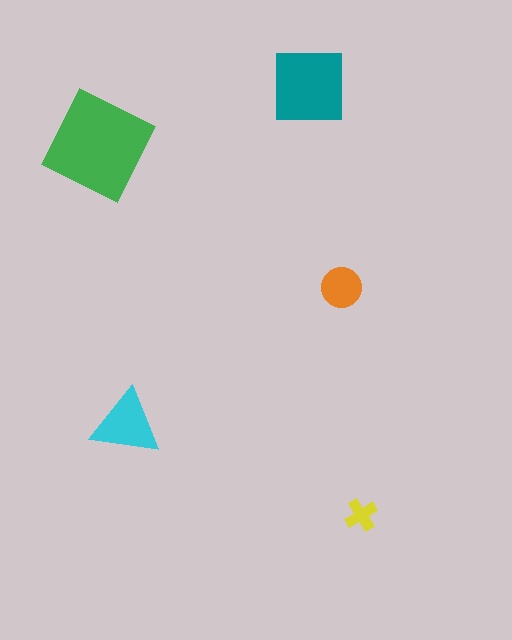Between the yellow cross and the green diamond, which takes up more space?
The green diamond.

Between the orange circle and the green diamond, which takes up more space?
The green diamond.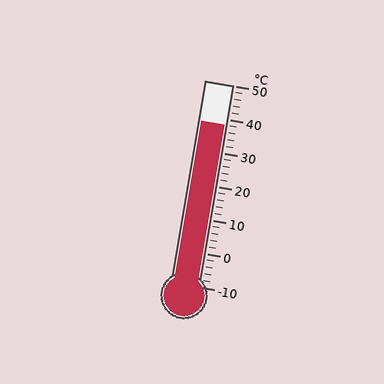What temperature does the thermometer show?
The thermometer shows approximately 38°C.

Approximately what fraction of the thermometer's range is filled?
The thermometer is filled to approximately 80% of its range.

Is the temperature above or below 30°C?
The temperature is above 30°C.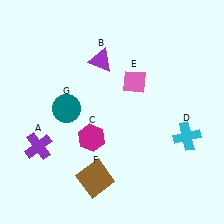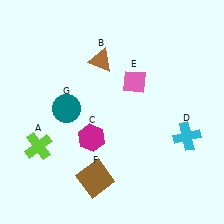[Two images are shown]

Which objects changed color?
A changed from purple to lime. B changed from purple to brown.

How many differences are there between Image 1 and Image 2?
There are 2 differences between the two images.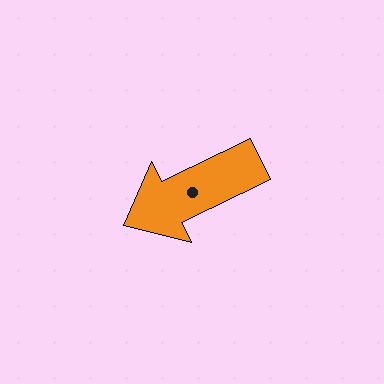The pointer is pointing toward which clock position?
Roughly 8 o'clock.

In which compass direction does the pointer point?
Southwest.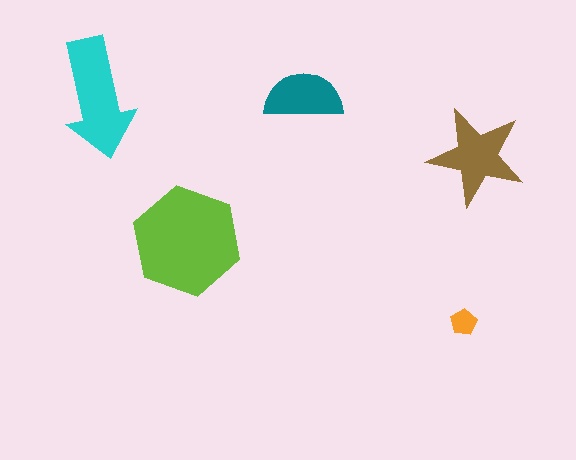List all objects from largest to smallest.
The lime hexagon, the cyan arrow, the brown star, the teal semicircle, the orange pentagon.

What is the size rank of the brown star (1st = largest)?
3rd.